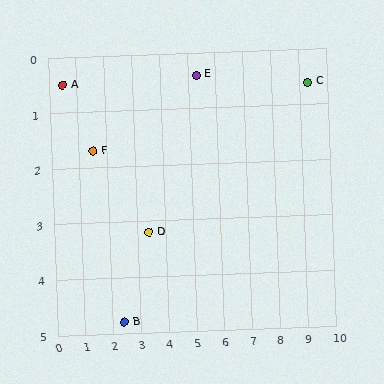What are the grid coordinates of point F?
Point F is at approximately (1.5, 1.7).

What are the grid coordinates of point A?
Point A is at approximately (0.5, 0.5).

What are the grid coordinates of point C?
Point C is at approximately (9.3, 0.6).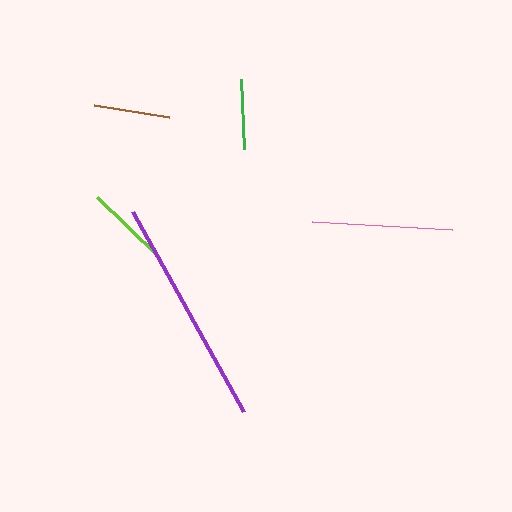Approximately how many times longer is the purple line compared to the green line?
The purple line is approximately 3.3 times the length of the green line.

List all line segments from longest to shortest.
From longest to shortest: purple, pink, lime, brown, green.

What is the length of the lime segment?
The lime segment is approximately 86 pixels long.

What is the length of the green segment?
The green segment is approximately 70 pixels long.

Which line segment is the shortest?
The green line is the shortest at approximately 70 pixels.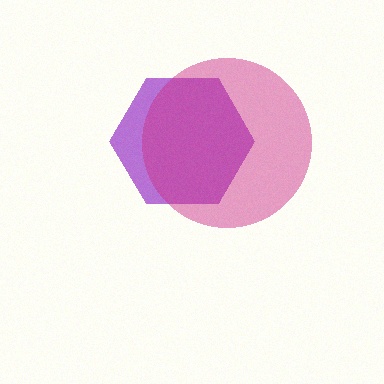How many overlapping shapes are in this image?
There are 2 overlapping shapes in the image.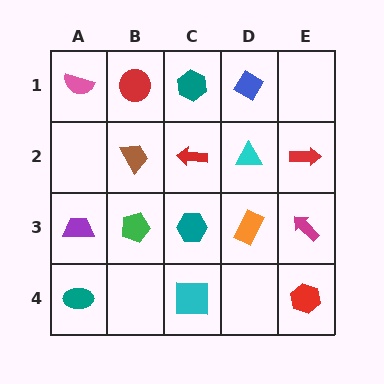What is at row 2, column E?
A red arrow.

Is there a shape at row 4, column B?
No, that cell is empty.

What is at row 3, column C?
A teal hexagon.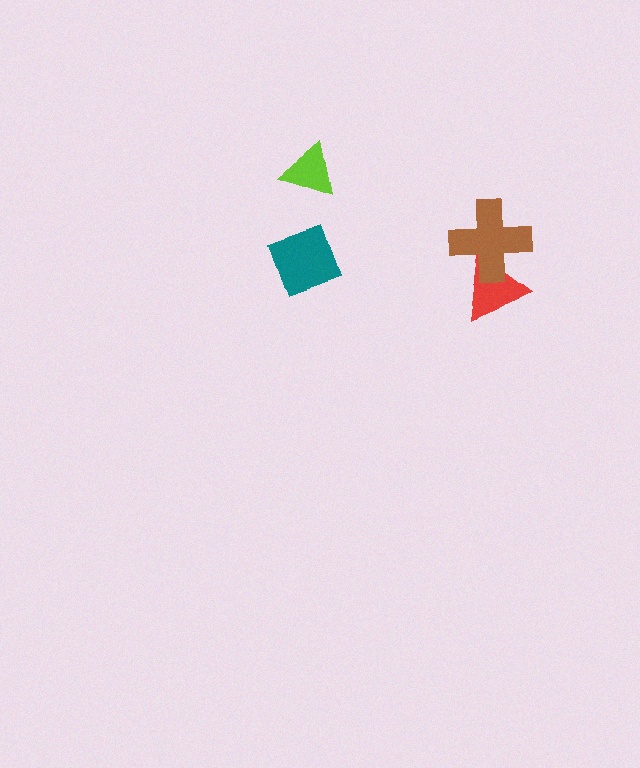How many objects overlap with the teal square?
0 objects overlap with the teal square.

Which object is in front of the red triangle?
The brown cross is in front of the red triangle.